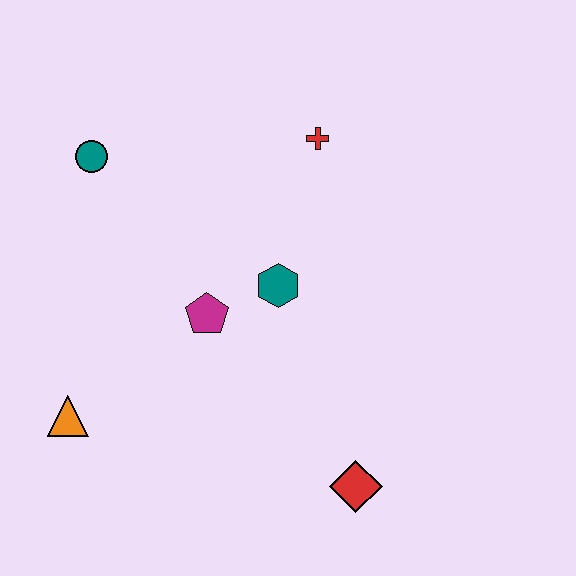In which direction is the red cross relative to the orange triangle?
The red cross is above the orange triangle.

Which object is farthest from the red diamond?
The teal circle is farthest from the red diamond.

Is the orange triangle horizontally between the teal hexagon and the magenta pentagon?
No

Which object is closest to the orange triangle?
The magenta pentagon is closest to the orange triangle.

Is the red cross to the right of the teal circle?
Yes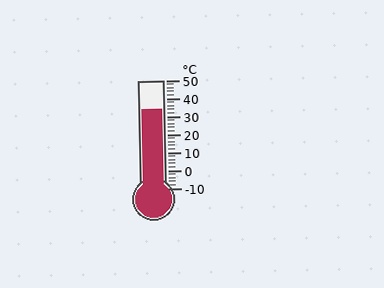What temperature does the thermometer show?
The thermometer shows approximately 34°C.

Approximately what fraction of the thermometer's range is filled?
The thermometer is filled to approximately 75% of its range.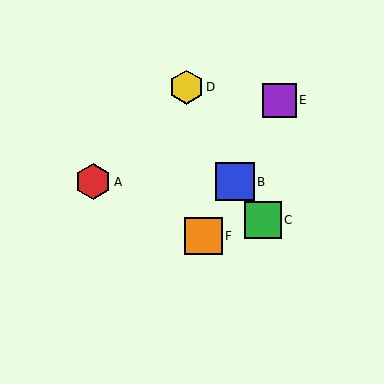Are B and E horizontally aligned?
No, B is at y≈182 and E is at y≈100.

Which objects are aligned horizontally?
Objects A, B are aligned horizontally.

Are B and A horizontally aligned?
Yes, both are at y≈182.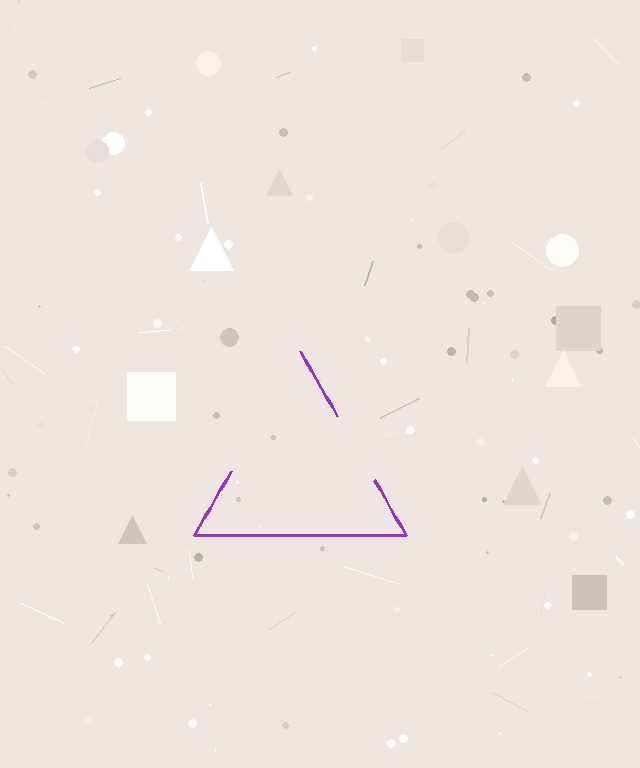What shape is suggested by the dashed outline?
The dashed outline suggests a triangle.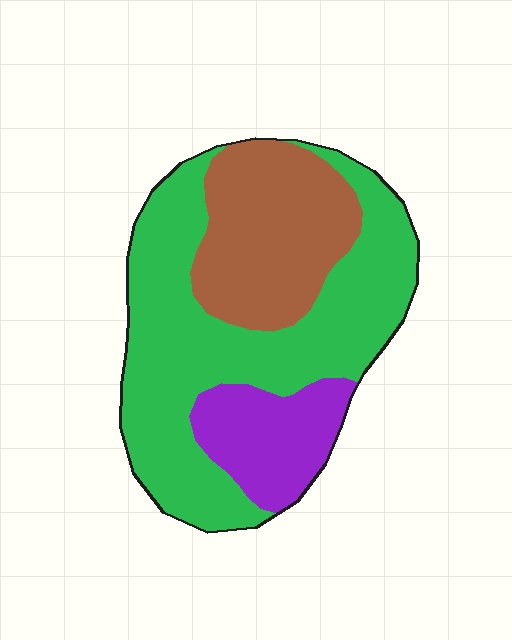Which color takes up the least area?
Purple, at roughly 15%.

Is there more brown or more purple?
Brown.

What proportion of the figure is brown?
Brown takes up about one quarter (1/4) of the figure.